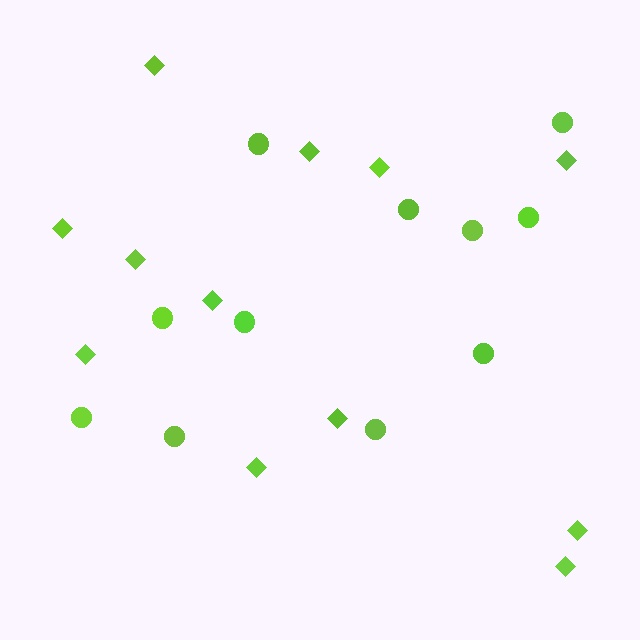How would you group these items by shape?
There are 2 groups: one group of diamonds (12) and one group of circles (11).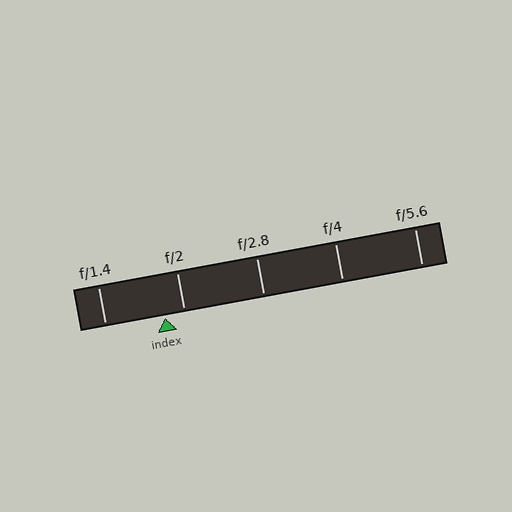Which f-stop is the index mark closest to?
The index mark is closest to f/2.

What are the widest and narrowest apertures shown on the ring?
The widest aperture shown is f/1.4 and the narrowest is f/5.6.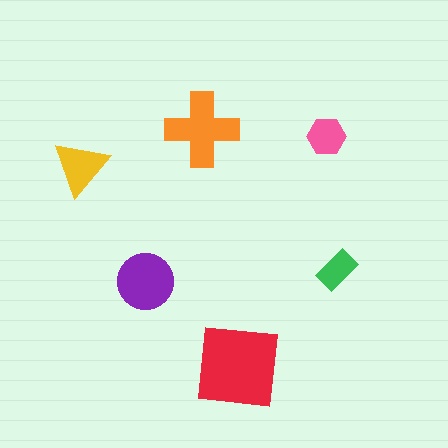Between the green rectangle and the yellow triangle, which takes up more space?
The yellow triangle.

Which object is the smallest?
The green rectangle.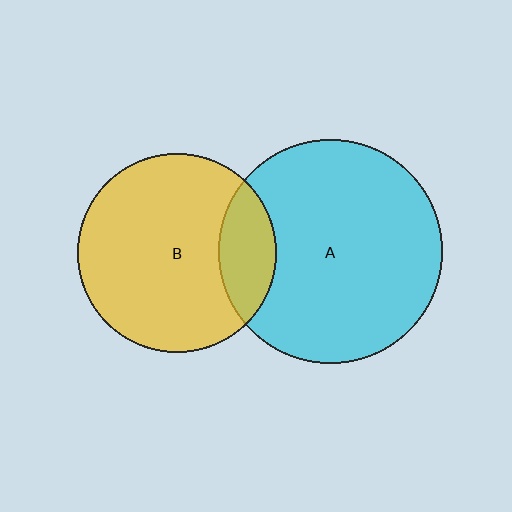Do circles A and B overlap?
Yes.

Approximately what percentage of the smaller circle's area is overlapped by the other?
Approximately 20%.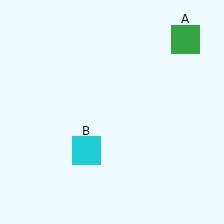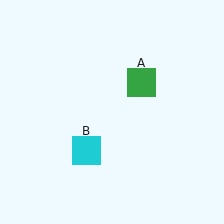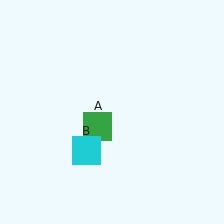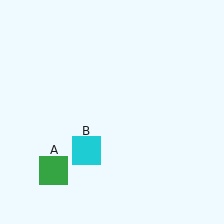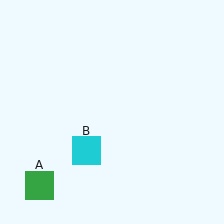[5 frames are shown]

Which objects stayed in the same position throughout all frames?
Cyan square (object B) remained stationary.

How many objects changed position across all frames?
1 object changed position: green square (object A).